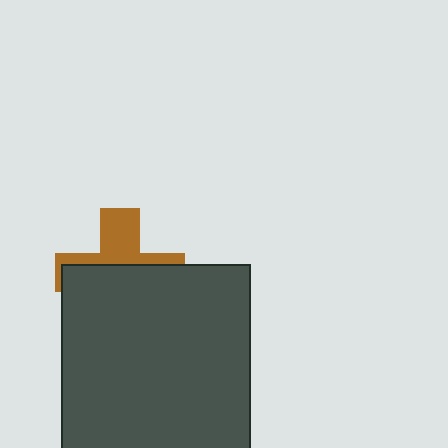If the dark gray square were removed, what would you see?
You would see the complete brown cross.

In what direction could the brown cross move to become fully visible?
The brown cross could move up. That would shift it out from behind the dark gray square entirely.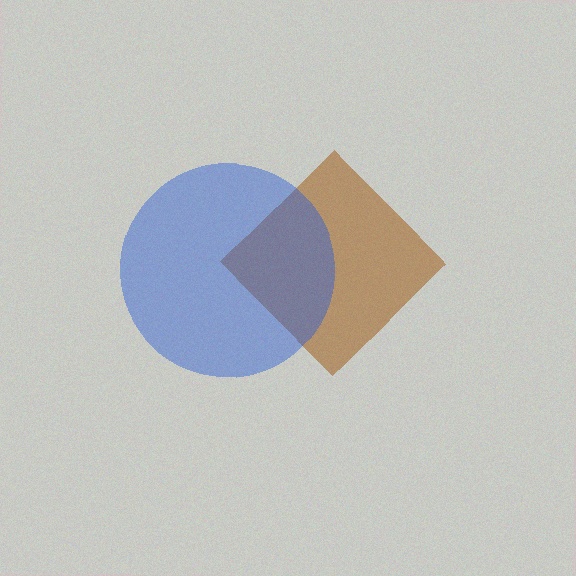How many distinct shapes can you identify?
There are 2 distinct shapes: a brown diamond, a blue circle.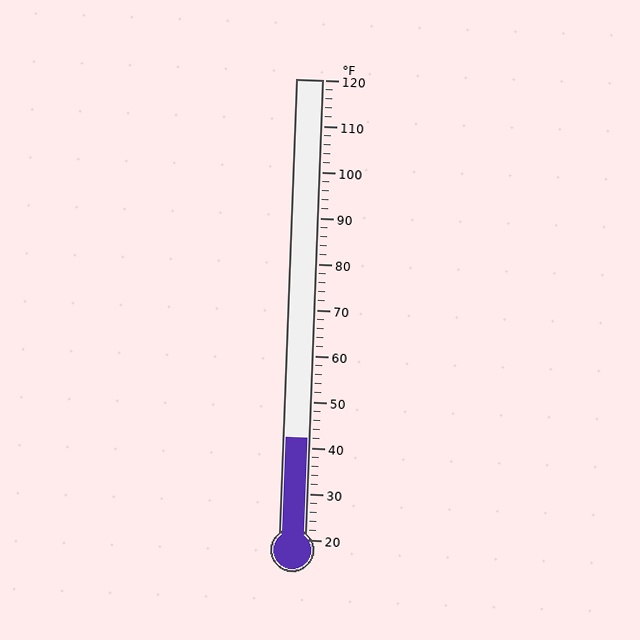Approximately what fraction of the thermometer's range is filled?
The thermometer is filled to approximately 20% of its range.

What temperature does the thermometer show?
The thermometer shows approximately 42°F.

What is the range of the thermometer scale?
The thermometer scale ranges from 20°F to 120°F.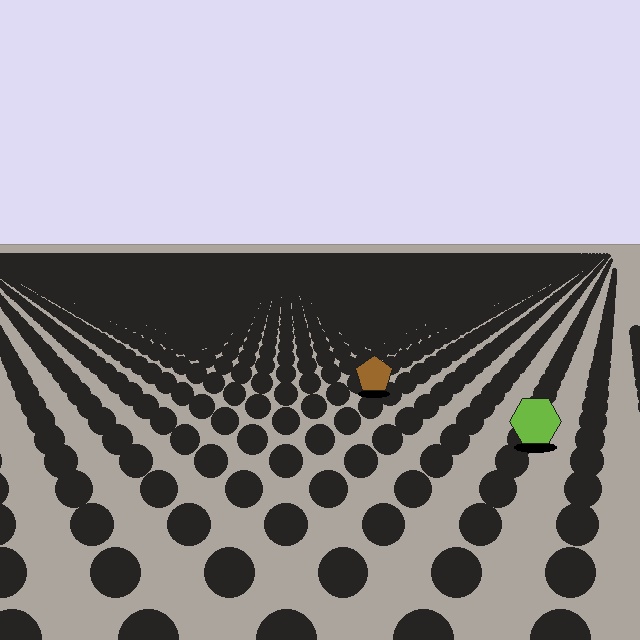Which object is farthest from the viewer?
The brown pentagon is farthest from the viewer. It appears smaller and the ground texture around it is denser.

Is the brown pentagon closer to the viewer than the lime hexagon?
No. The lime hexagon is closer — you can tell from the texture gradient: the ground texture is coarser near it.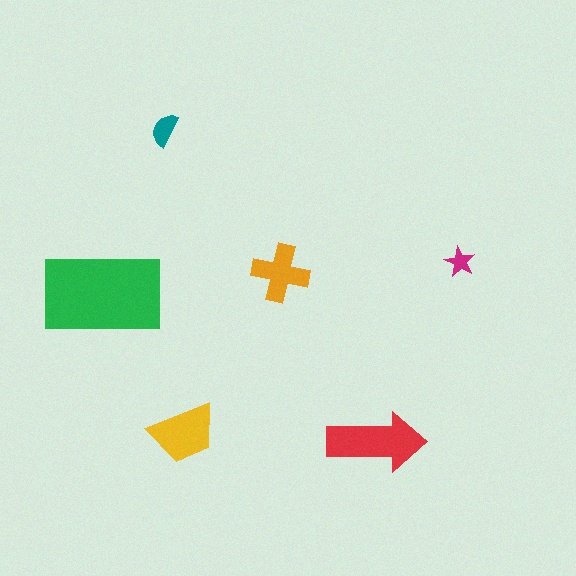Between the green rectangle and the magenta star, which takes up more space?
The green rectangle.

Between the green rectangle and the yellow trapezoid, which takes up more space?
The green rectangle.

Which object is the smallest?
The magenta star.